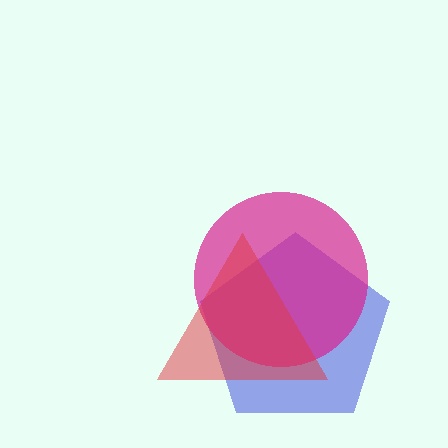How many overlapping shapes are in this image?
There are 3 overlapping shapes in the image.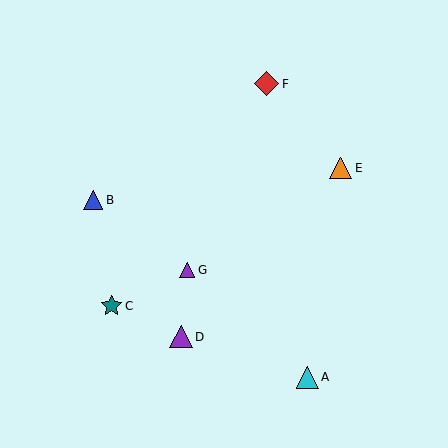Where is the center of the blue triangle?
The center of the blue triangle is at (93, 200).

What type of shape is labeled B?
Shape B is a blue triangle.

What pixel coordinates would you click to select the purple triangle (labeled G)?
Click at (187, 270) to select the purple triangle G.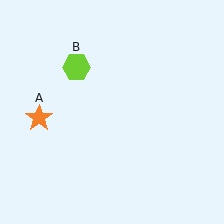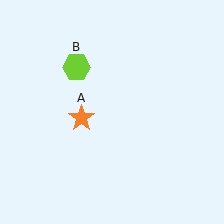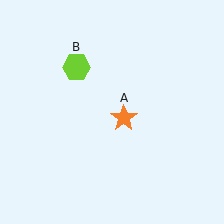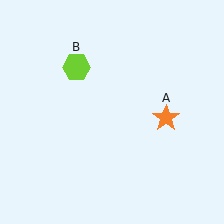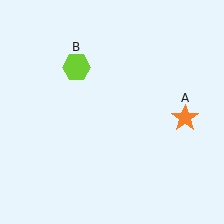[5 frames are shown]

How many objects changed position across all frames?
1 object changed position: orange star (object A).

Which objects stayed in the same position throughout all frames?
Lime hexagon (object B) remained stationary.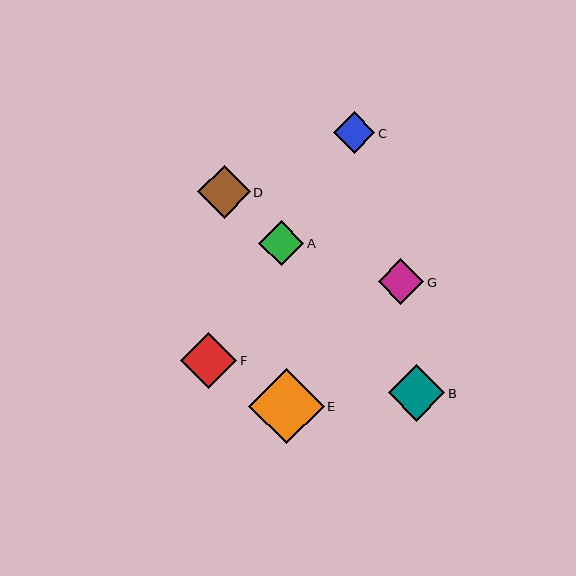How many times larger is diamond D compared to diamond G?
Diamond D is approximately 1.2 times the size of diamond G.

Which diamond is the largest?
Diamond E is the largest with a size of approximately 75 pixels.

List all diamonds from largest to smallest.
From largest to smallest: E, B, F, D, G, A, C.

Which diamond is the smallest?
Diamond C is the smallest with a size of approximately 42 pixels.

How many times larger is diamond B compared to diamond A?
Diamond B is approximately 1.3 times the size of diamond A.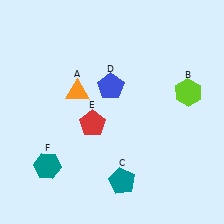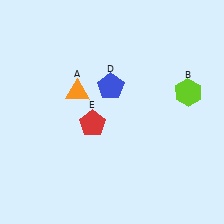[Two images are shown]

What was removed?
The teal pentagon (C), the teal hexagon (F) were removed in Image 2.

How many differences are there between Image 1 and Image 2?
There are 2 differences between the two images.